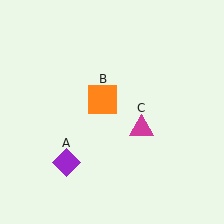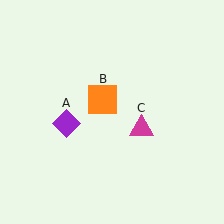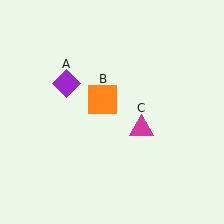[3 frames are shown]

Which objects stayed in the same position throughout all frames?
Orange square (object B) and magenta triangle (object C) remained stationary.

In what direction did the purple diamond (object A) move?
The purple diamond (object A) moved up.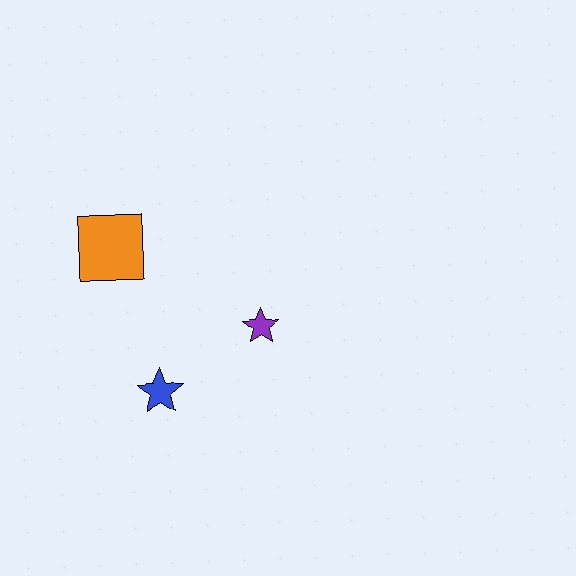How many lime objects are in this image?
There are no lime objects.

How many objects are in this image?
There are 3 objects.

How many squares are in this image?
There is 1 square.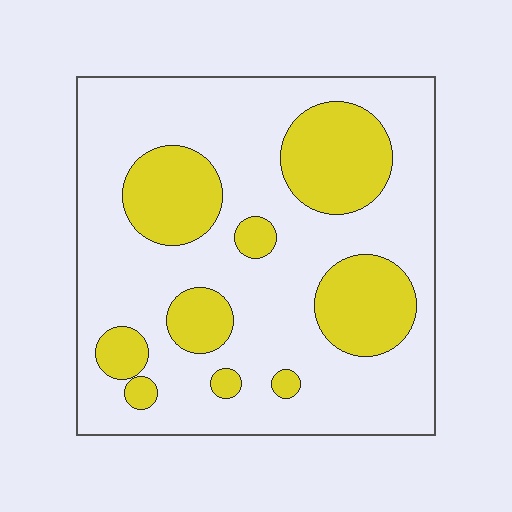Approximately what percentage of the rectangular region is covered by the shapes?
Approximately 30%.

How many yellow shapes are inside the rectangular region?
9.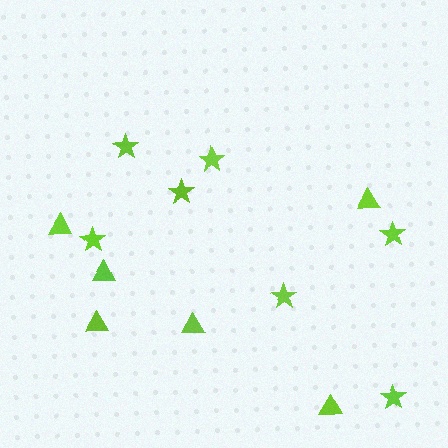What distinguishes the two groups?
There are 2 groups: one group of stars (7) and one group of triangles (6).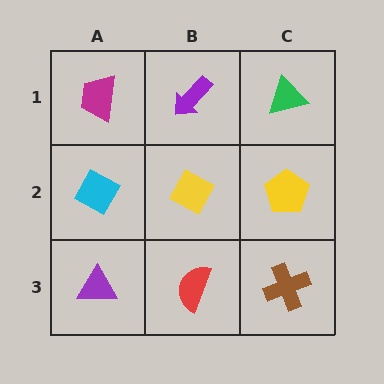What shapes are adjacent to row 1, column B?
A yellow diamond (row 2, column B), a magenta trapezoid (row 1, column A), a green triangle (row 1, column C).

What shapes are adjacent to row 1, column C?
A yellow pentagon (row 2, column C), a purple arrow (row 1, column B).